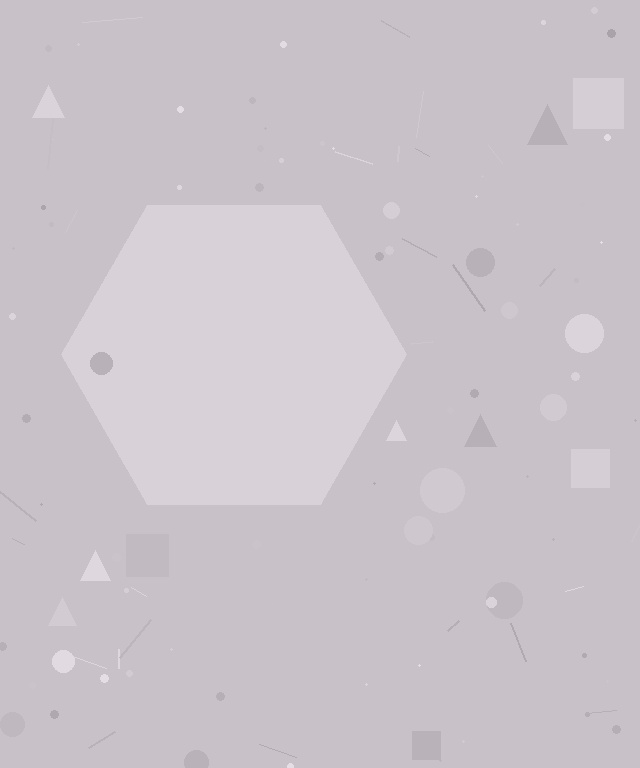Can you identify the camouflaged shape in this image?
The camouflaged shape is a hexagon.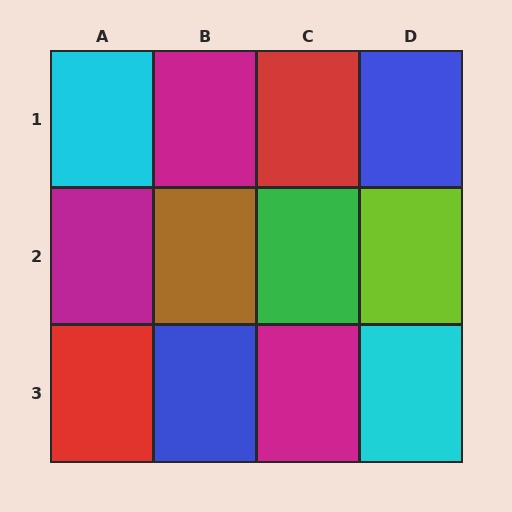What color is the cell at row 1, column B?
Magenta.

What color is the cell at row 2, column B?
Brown.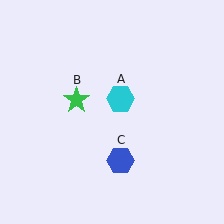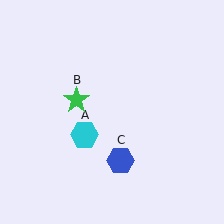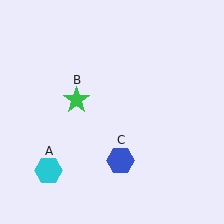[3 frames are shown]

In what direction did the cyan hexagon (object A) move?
The cyan hexagon (object A) moved down and to the left.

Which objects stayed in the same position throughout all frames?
Green star (object B) and blue hexagon (object C) remained stationary.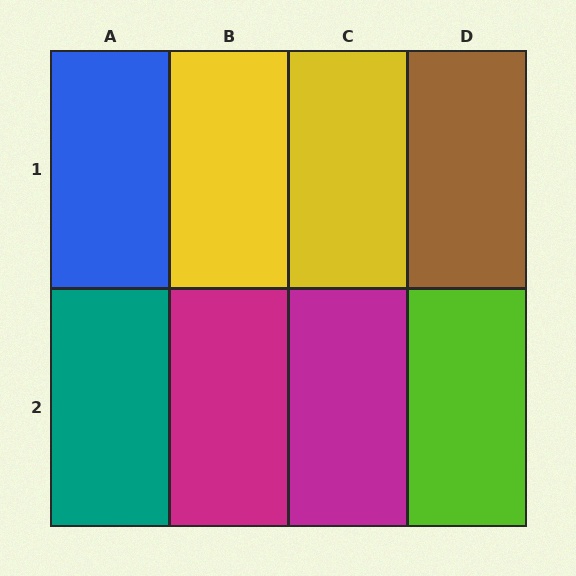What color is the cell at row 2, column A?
Teal.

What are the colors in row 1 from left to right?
Blue, yellow, yellow, brown.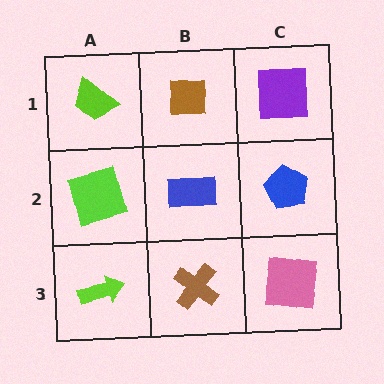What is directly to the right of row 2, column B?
A blue pentagon.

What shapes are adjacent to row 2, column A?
A lime trapezoid (row 1, column A), a lime arrow (row 3, column A), a blue rectangle (row 2, column B).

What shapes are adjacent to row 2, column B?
A brown square (row 1, column B), a brown cross (row 3, column B), a lime square (row 2, column A), a blue pentagon (row 2, column C).